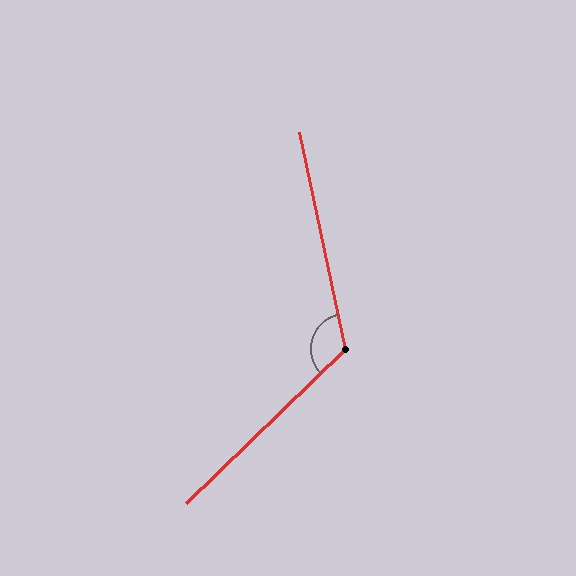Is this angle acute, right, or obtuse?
It is obtuse.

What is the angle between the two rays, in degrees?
Approximately 122 degrees.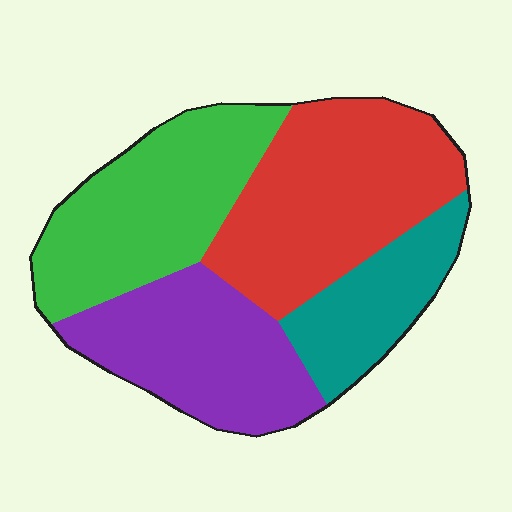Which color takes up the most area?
Red, at roughly 30%.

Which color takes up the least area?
Teal, at roughly 15%.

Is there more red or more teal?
Red.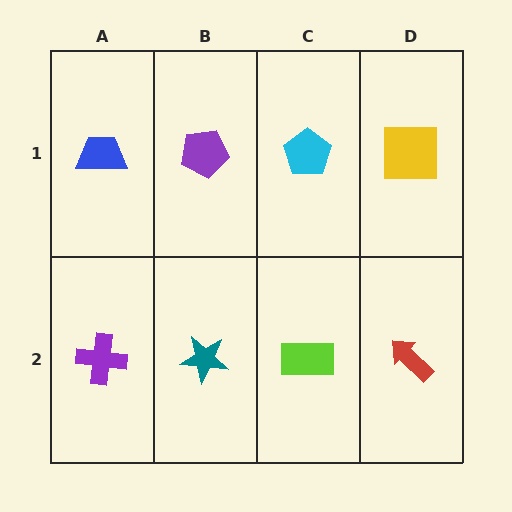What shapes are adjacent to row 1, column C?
A lime rectangle (row 2, column C), a purple pentagon (row 1, column B), a yellow square (row 1, column D).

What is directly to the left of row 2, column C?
A teal star.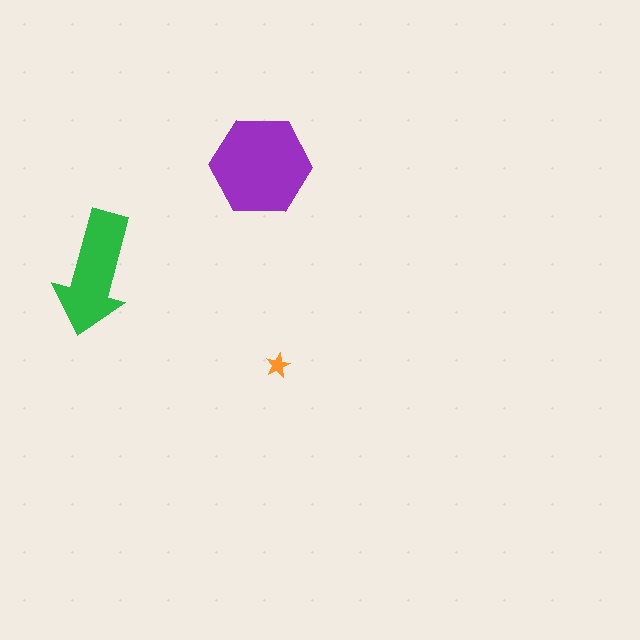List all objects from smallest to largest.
The orange star, the green arrow, the purple hexagon.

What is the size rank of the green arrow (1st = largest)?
2nd.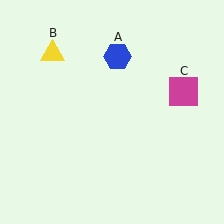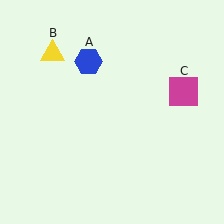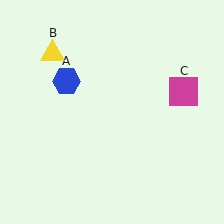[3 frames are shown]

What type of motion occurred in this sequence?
The blue hexagon (object A) rotated counterclockwise around the center of the scene.